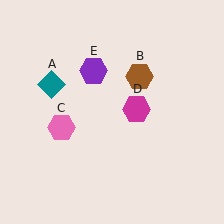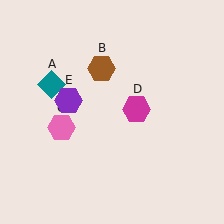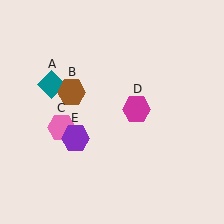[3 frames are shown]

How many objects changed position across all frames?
2 objects changed position: brown hexagon (object B), purple hexagon (object E).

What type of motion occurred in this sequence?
The brown hexagon (object B), purple hexagon (object E) rotated counterclockwise around the center of the scene.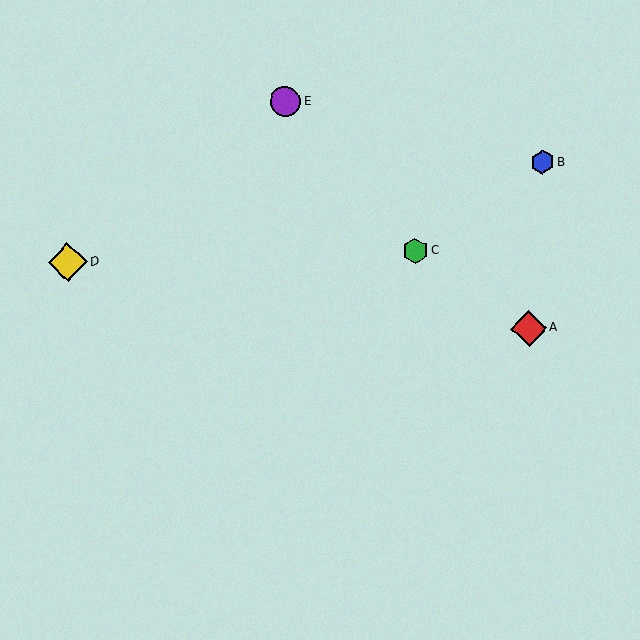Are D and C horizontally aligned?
Yes, both are at y≈262.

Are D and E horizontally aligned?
No, D is at y≈262 and E is at y≈102.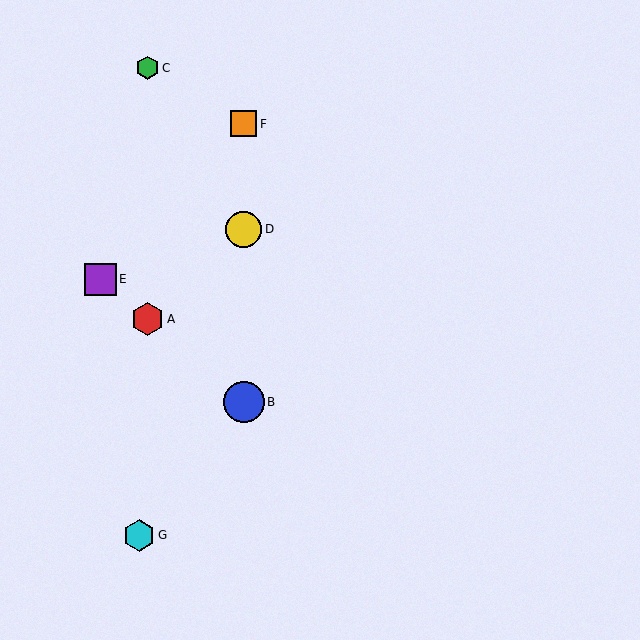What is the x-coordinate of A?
Object A is at x≈148.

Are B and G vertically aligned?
No, B is at x≈244 and G is at x≈139.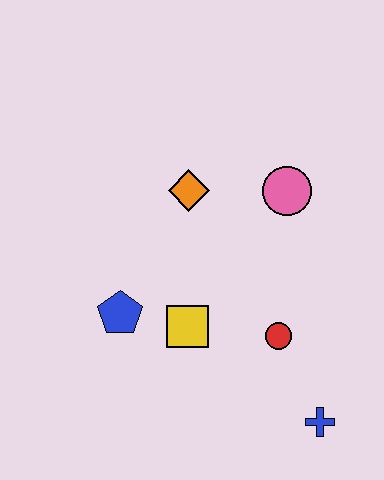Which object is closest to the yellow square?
The blue pentagon is closest to the yellow square.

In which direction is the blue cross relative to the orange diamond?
The blue cross is below the orange diamond.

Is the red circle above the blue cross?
Yes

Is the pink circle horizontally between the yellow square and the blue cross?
Yes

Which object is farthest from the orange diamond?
The blue cross is farthest from the orange diamond.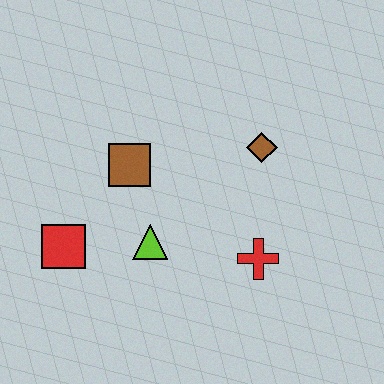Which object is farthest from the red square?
The brown diamond is farthest from the red square.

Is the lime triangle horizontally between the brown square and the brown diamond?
Yes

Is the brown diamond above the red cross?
Yes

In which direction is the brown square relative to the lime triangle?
The brown square is above the lime triangle.